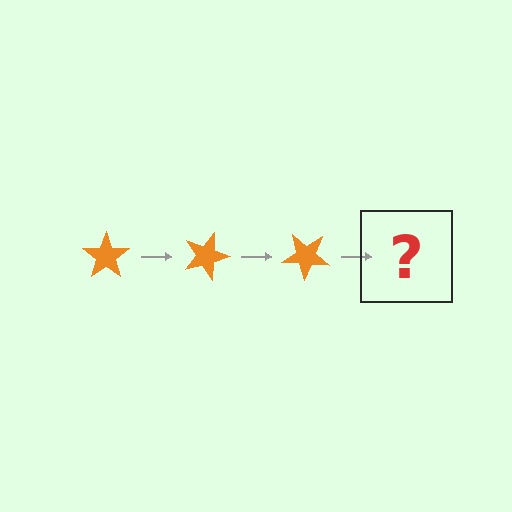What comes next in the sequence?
The next element should be an orange star rotated 60 degrees.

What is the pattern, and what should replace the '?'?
The pattern is that the star rotates 20 degrees each step. The '?' should be an orange star rotated 60 degrees.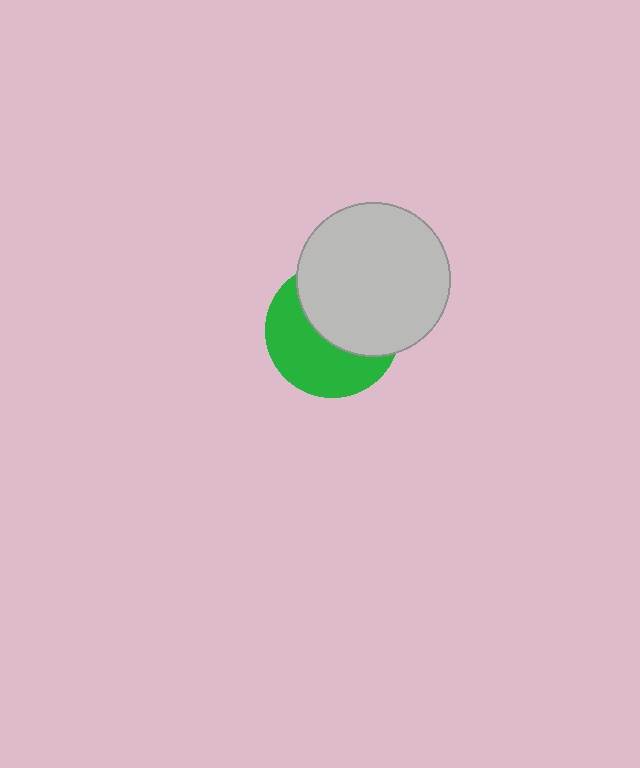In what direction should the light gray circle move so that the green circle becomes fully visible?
The light gray circle should move toward the upper-right. That is the shortest direction to clear the overlap and leave the green circle fully visible.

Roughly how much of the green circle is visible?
About half of it is visible (roughly 49%).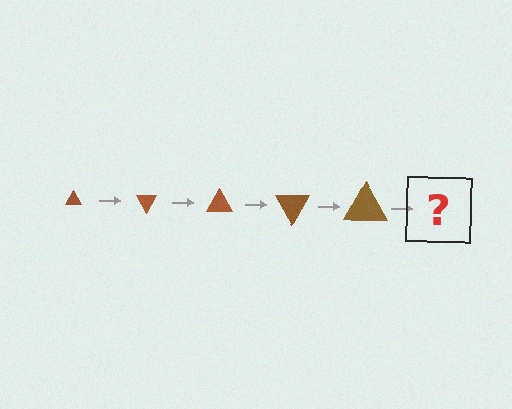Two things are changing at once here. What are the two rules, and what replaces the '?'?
The two rules are that the triangle grows larger each step and it rotates 60 degrees each step. The '?' should be a triangle, larger than the previous one and rotated 300 degrees from the start.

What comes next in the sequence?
The next element should be a triangle, larger than the previous one and rotated 300 degrees from the start.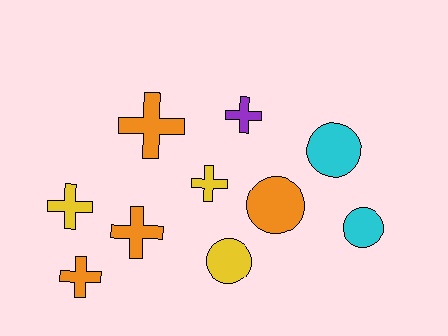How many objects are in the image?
There are 10 objects.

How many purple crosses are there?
There is 1 purple cross.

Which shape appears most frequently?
Cross, with 6 objects.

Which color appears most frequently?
Orange, with 4 objects.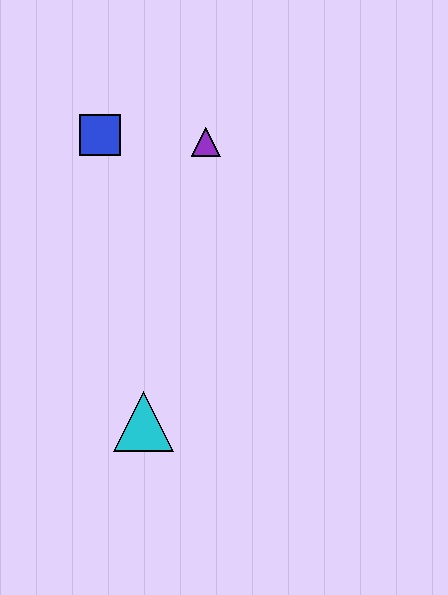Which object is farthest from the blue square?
The cyan triangle is farthest from the blue square.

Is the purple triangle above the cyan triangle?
Yes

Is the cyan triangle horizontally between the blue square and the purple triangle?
Yes